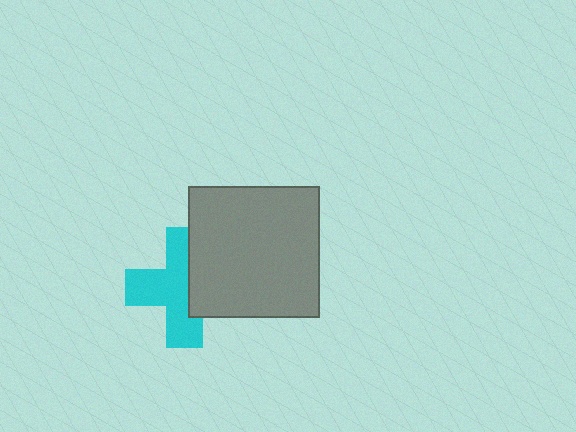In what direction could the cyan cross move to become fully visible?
The cyan cross could move left. That would shift it out from behind the gray square entirely.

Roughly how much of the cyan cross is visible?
About half of it is visible (roughly 61%).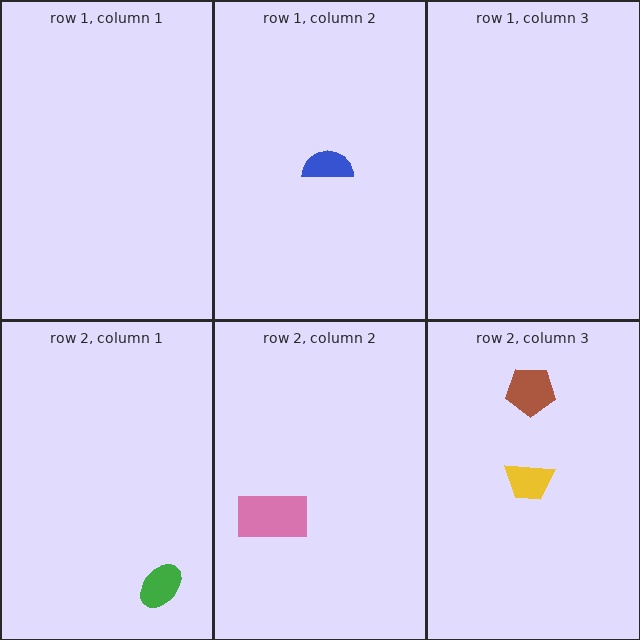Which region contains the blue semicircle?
The row 1, column 2 region.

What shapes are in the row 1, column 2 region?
The blue semicircle.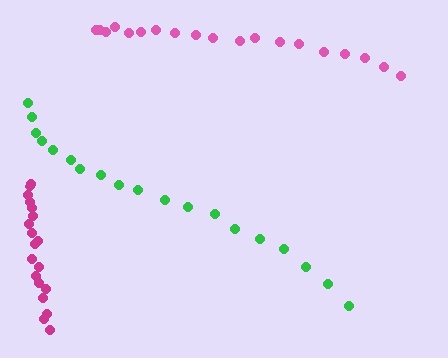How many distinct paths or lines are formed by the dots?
There are 3 distinct paths.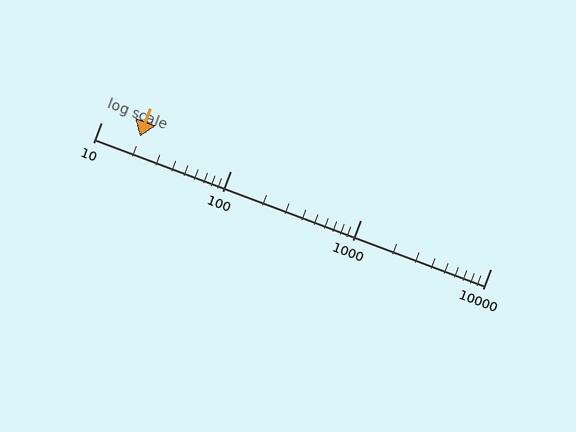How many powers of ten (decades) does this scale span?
The scale spans 3 decades, from 10 to 10000.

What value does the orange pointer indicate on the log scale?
The pointer indicates approximately 20.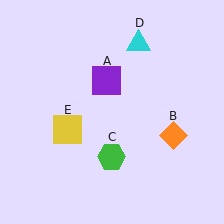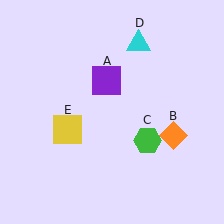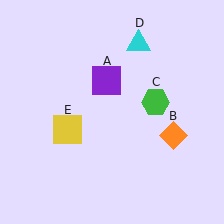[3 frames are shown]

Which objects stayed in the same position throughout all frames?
Purple square (object A) and orange diamond (object B) and cyan triangle (object D) and yellow square (object E) remained stationary.